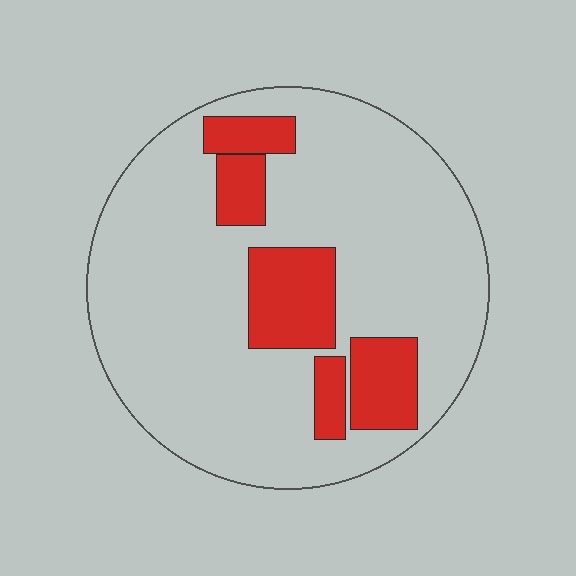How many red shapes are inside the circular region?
5.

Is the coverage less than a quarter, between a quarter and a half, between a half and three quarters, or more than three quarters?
Less than a quarter.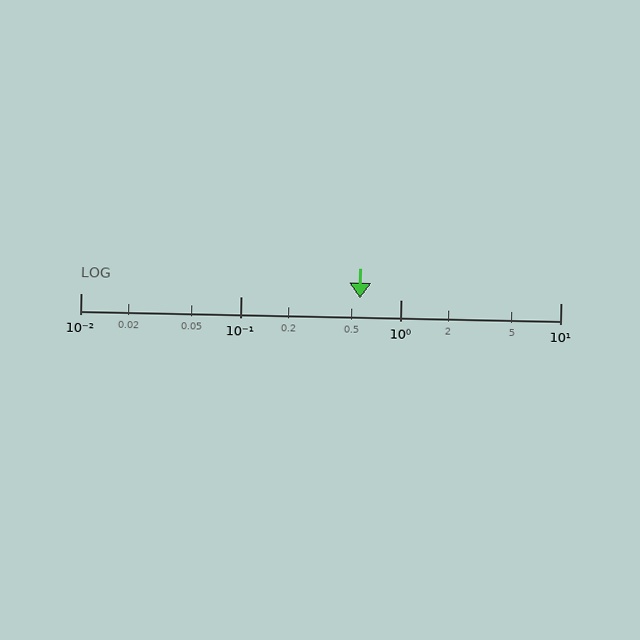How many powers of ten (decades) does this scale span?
The scale spans 3 decades, from 0.01 to 10.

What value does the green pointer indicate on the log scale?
The pointer indicates approximately 0.56.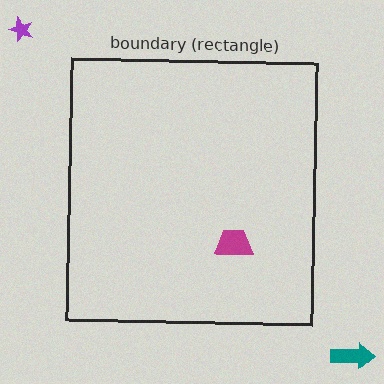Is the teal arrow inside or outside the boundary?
Outside.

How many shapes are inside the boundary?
1 inside, 2 outside.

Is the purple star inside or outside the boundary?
Outside.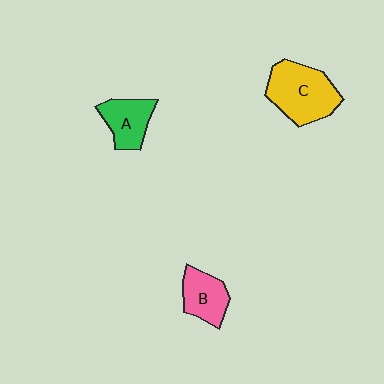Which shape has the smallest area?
Shape B (pink).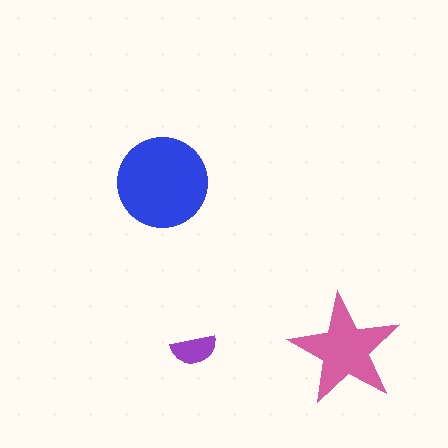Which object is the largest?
The blue circle.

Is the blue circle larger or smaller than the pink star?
Larger.